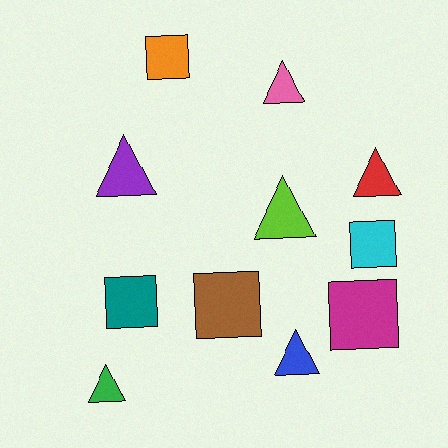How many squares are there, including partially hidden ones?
There are 5 squares.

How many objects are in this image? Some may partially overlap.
There are 11 objects.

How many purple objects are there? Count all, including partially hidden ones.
There is 1 purple object.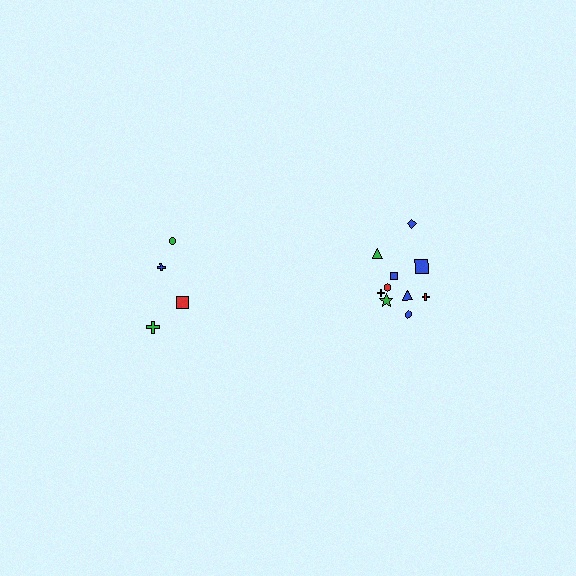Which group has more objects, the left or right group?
The right group.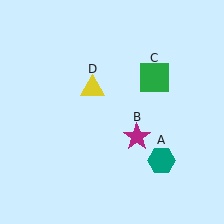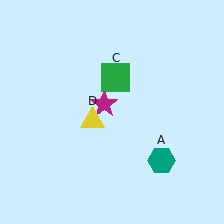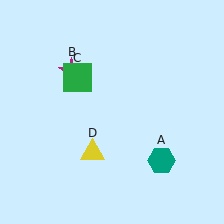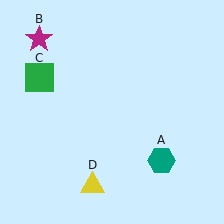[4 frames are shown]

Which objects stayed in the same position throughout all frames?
Teal hexagon (object A) remained stationary.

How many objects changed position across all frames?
3 objects changed position: magenta star (object B), green square (object C), yellow triangle (object D).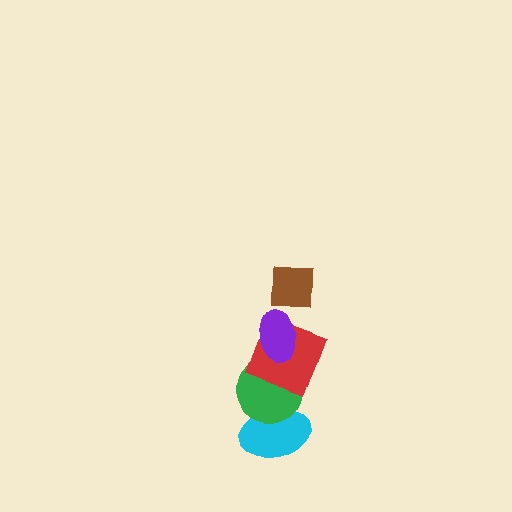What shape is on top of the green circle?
The red square is on top of the green circle.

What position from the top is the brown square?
The brown square is 1st from the top.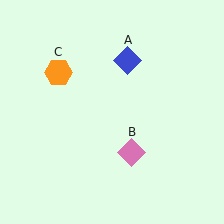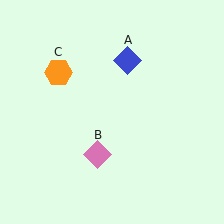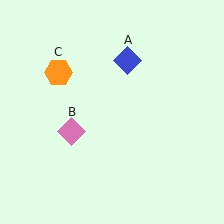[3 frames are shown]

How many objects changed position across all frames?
1 object changed position: pink diamond (object B).